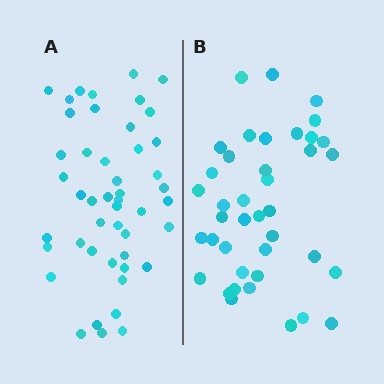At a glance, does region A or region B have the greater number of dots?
Region A (the left region) has more dots.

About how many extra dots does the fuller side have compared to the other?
Region A has roughly 8 or so more dots than region B.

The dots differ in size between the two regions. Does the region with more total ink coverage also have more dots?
No. Region B has more total ink coverage because its dots are larger, but region A actually contains more individual dots. Total area can be misleading — the number of items is what matters here.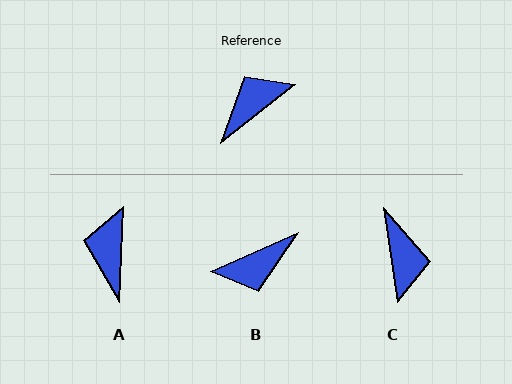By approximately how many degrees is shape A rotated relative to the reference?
Approximately 50 degrees counter-clockwise.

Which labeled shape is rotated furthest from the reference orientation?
B, about 166 degrees away.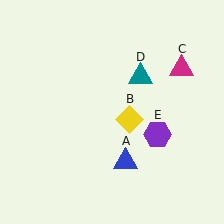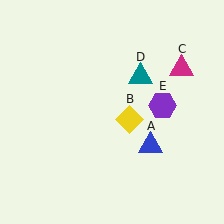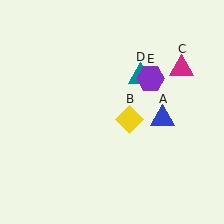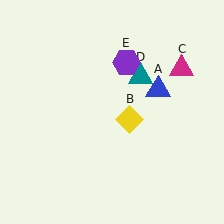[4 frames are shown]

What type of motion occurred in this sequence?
The blue triangle (object A), purple hexagon (object E) rotated counterclockwise around the center of the scene.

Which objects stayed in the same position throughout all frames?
Yellow diamond (object B) and magenta triangle (object C) and teal triangle (object D) remained stationary.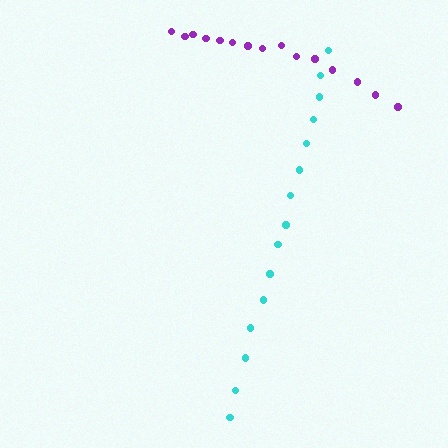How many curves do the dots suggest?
There are 2 distinct paths.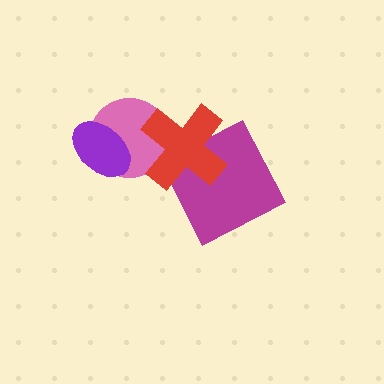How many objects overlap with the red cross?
2 objects overlap with the red cross.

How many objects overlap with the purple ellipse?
1 object overlaps with the purple ellipse.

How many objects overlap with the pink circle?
2 objects overlap with the pink circle.